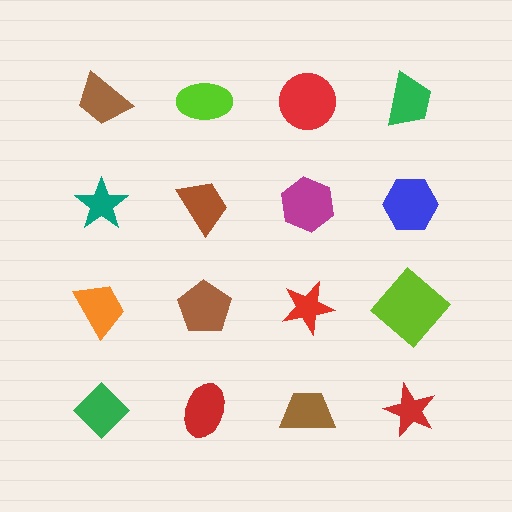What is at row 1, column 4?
A green trapezoid.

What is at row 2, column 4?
A blue hexagon.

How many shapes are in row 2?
4 shapes.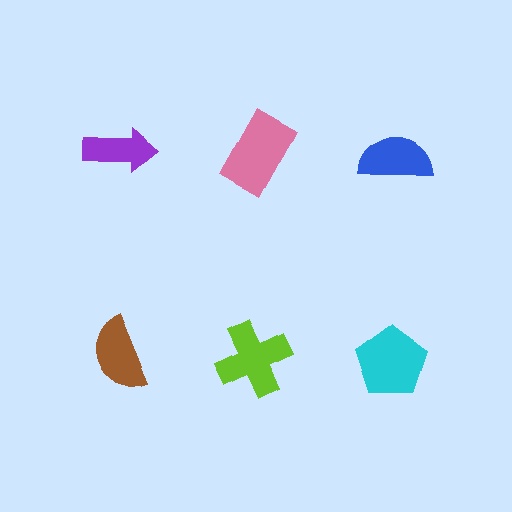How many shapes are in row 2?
3 shapes.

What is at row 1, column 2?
A pink rectangle.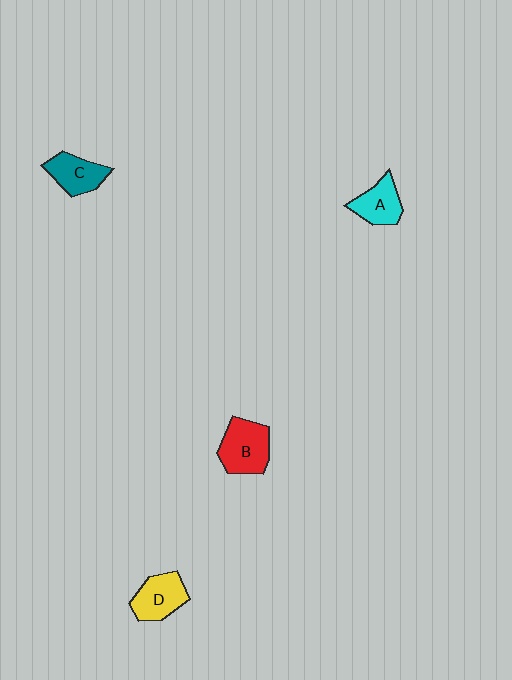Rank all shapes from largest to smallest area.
From largest to smallest: B (red), D (yellow), C (teal), A (cyan).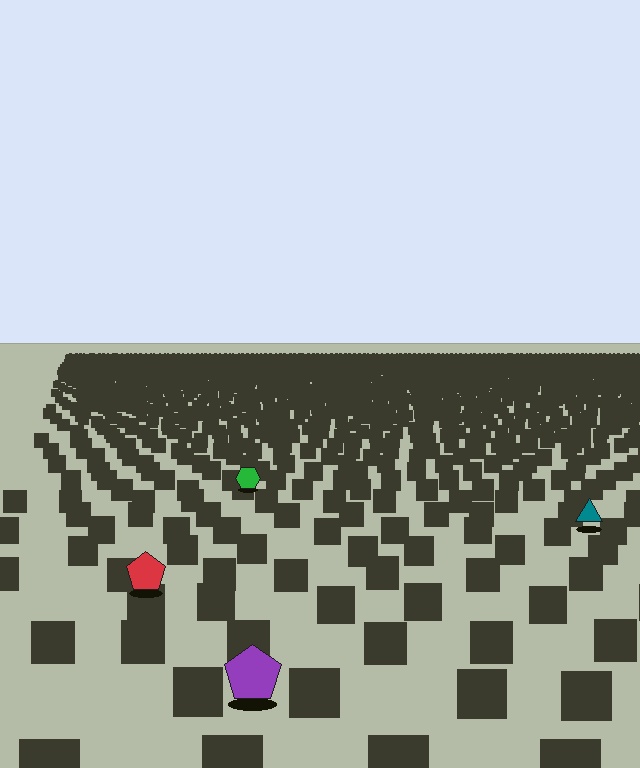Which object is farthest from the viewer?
The green hexagon is farthest from the viewer. It appears smaller and the ground texture around it is denser.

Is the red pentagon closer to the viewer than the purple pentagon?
No. The purple pentagon is closer — you can tell from the texture gradient: the ground texture is coarser near it.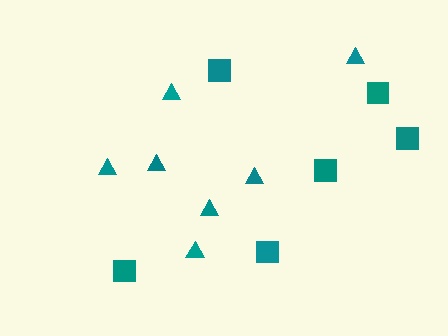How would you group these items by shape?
There are 2 groups: one group of squares (6) and one group of triangles (7).